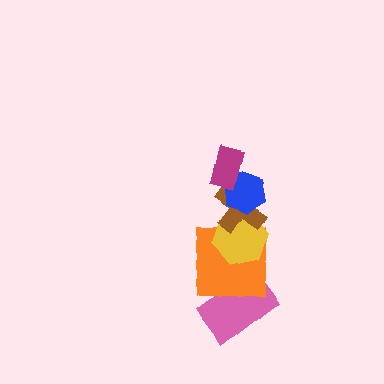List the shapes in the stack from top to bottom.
From top to bottom: the magenta rectangle, the blue hexagon, the brown cross, the yellow hexagon, the orange square, the pink rectangle.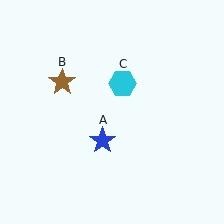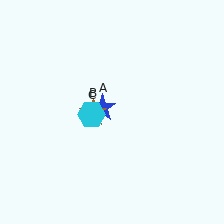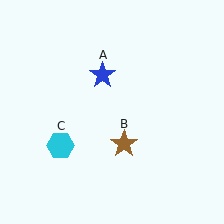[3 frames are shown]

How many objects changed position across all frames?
3 objects changed position: blue star (object A), brown star (object B), cyan hexagon (object C).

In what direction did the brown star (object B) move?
The brown star (object B) moved down and to the right.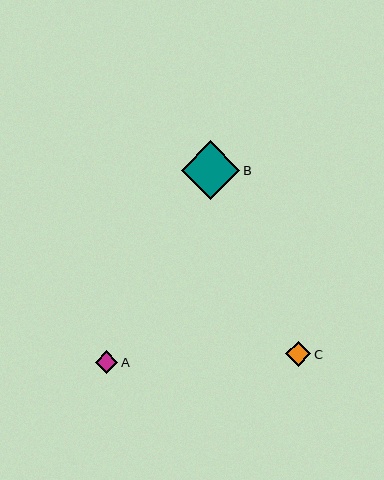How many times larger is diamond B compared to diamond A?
Diamond B is approximately 2.6 times the size of diamond A.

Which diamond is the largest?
Diamond B is the largest with a size of approximately 58 pixels.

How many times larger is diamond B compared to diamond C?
Diamond B is approximately 2.3 times the size of diamond C.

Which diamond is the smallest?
Diamond A is the smallest with a size of approximately 23 pixels.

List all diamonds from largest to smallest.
From largest to smallest: B, C, A.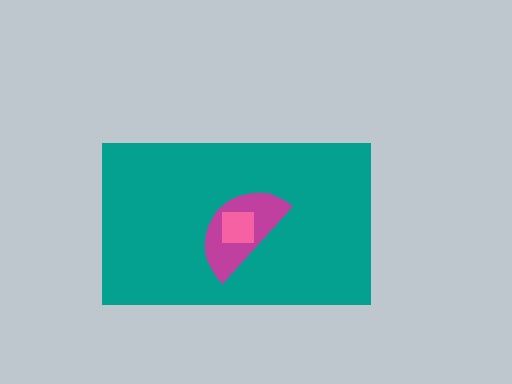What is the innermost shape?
The pink square.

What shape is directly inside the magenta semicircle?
The pink square.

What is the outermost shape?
The teal rectangle.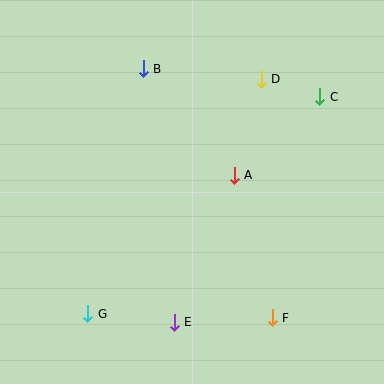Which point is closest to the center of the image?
Point A at (234, 175) is closest to the center.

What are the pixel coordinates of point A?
Point A is at (234, 175).